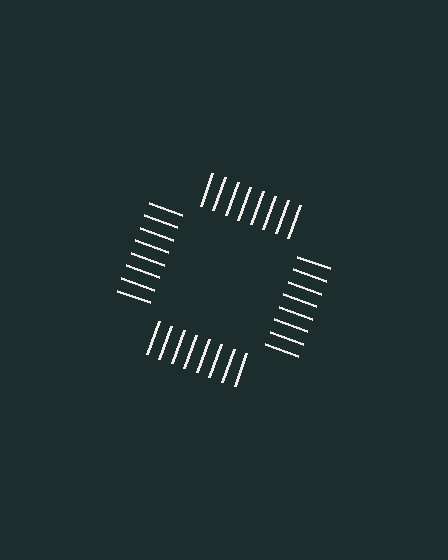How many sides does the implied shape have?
4 sides — the line-ends trace a square.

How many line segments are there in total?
32 — 8 along each of the 4 edges.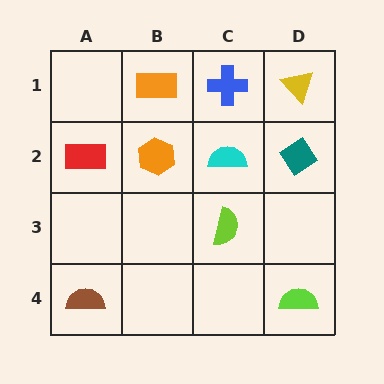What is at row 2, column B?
An orange hexagon.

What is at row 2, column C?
A cyan semicircle.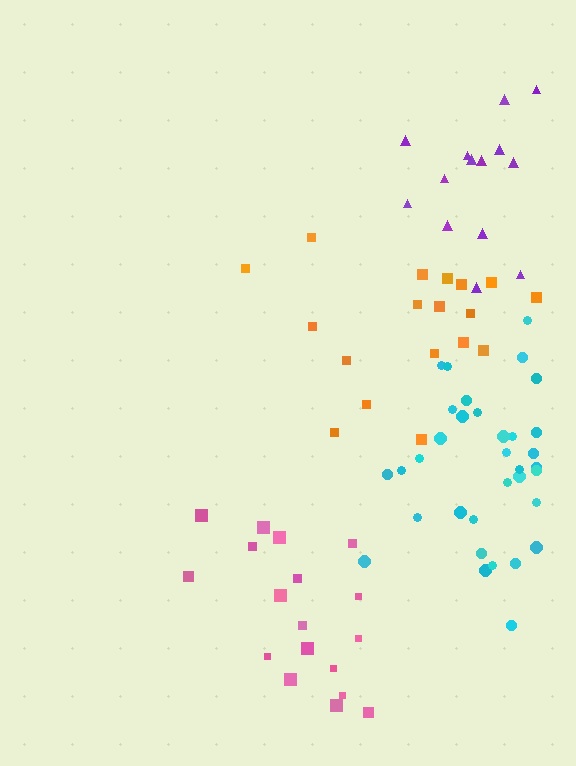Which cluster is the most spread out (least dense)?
Purple.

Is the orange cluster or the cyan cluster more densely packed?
Cyan.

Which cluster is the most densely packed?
Cyan.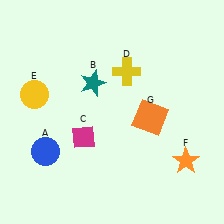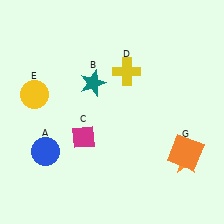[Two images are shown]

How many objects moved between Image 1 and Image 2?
1 object moved between the two images.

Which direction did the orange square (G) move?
The orange square (G) moved right.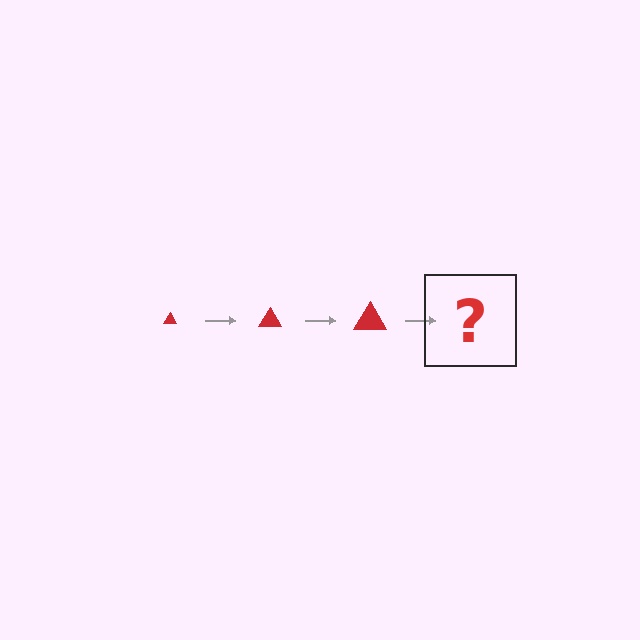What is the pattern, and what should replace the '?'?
The pattern is that the triangle gets progressively larger each step. The '?' should be a red triangle, larger than the previous one.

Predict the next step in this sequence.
The next step is a red triangle, larger than the previous one.